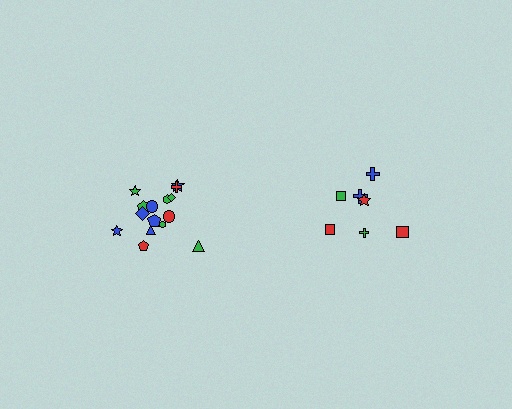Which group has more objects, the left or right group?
The left group.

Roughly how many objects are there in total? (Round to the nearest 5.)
Roughly 20 objects in total.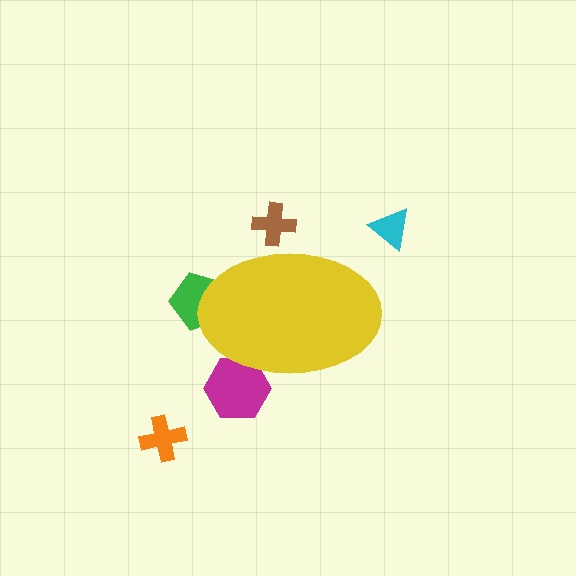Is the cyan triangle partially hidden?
No, the cyan triangle is fully visible.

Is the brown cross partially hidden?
Yes, the brown cross is partially hidden behind the yellow ellipse.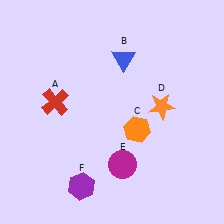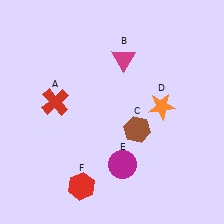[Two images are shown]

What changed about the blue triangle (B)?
In Image 1, B is blue. In Image 2, it changed to magenta.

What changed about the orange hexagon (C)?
In Image 1, C is orange. In Image 2, it changed to brown.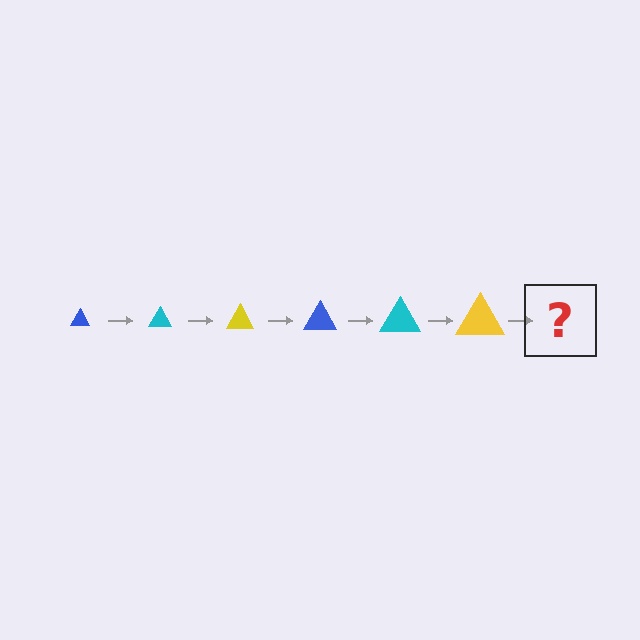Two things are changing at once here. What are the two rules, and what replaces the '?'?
The two rules are that the triangle grows larger each step and the color cycles through blue, cyan, and yellow. The '?' should be a blue triangle, larger than the previous one.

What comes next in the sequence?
The next element should be a blue triangle, larger than the previous one.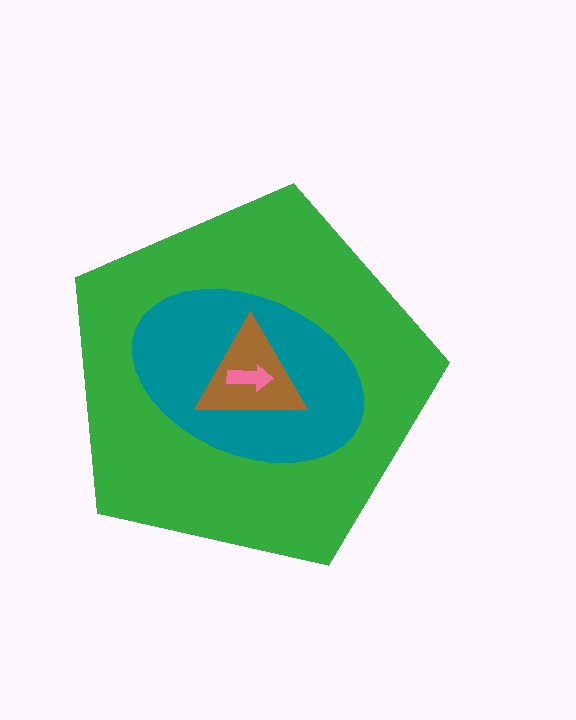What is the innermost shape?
The pink arrow.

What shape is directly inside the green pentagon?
The teal ellipse.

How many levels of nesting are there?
4.